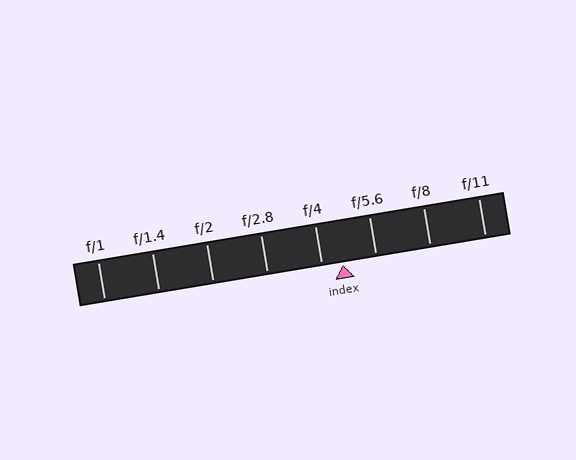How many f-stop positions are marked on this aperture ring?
There are 8 f-stop positions marked.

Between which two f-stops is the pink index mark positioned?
The index mark is between f/4 and f/5.6.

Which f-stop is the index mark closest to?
The index mark is closest to f/4.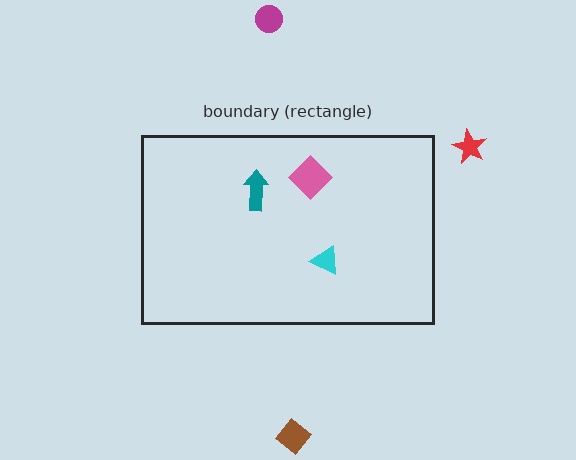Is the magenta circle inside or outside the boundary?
Outside.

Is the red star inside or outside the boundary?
Outside.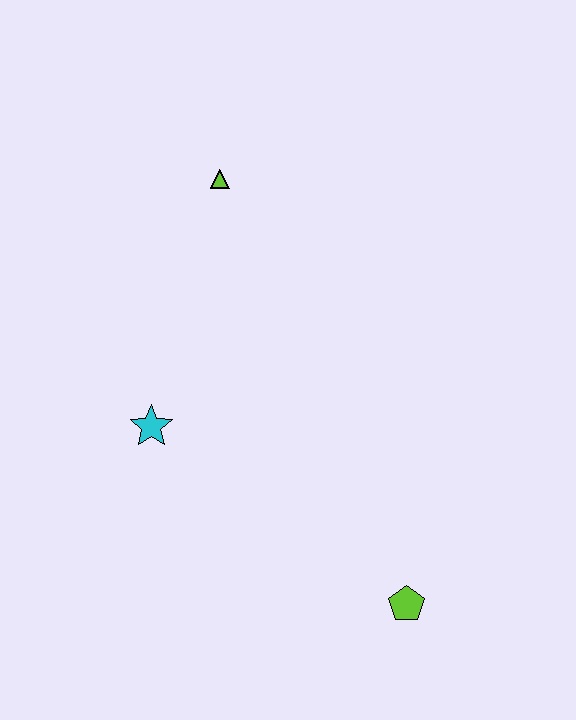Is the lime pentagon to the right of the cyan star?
Yes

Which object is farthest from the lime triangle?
The lime pentagon is farthest from the lime triangle.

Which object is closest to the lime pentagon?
The cyan star is closest to the lime pentagon.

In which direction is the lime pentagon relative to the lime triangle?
The lime pentagon is below the lime triangle.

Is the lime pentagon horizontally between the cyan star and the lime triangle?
No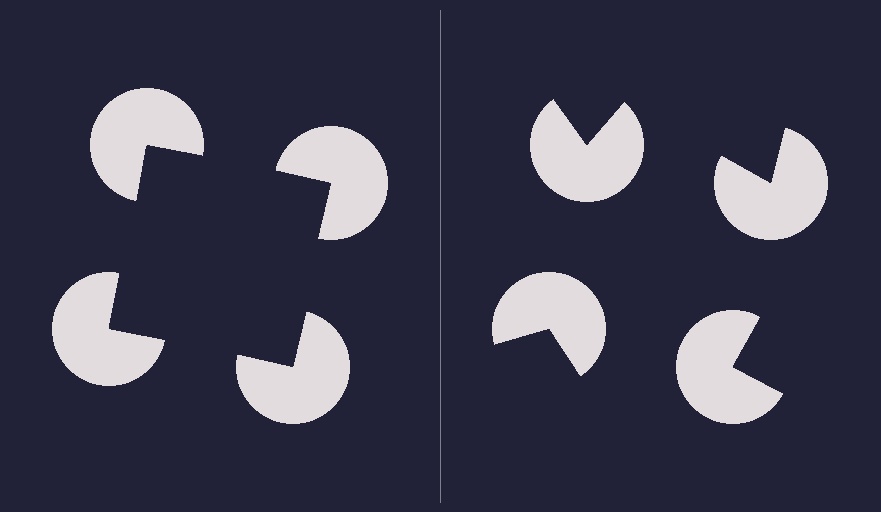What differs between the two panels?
The pac-man discs are positioned identically on both sides; only the wedge orientations differ. On the left they align to a square; on the right they are misaligned.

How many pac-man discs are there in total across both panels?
8 — 4 on each side.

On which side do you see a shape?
An illusory square appears on the left side. On the right side the wedge cuts are rotated, so no coherent shape forms.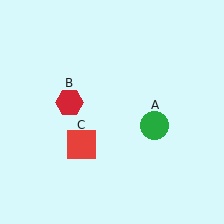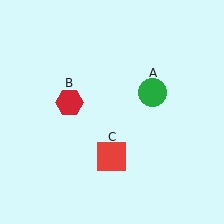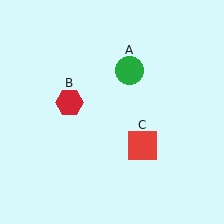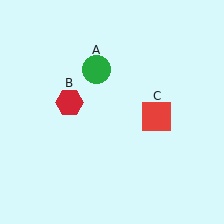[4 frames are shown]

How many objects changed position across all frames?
2 objects changed position: green circle (object A), red square (object C).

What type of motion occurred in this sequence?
The green circle (object A), red square (object C) rotated counterclockwise around the center of the scene.